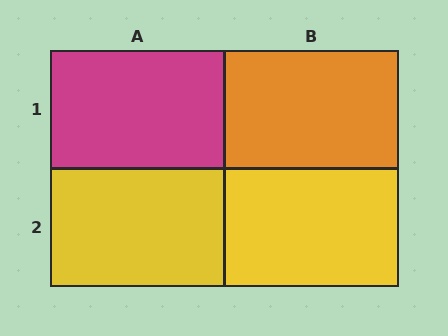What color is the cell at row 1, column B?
Orange.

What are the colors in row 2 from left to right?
Yellow, yellow.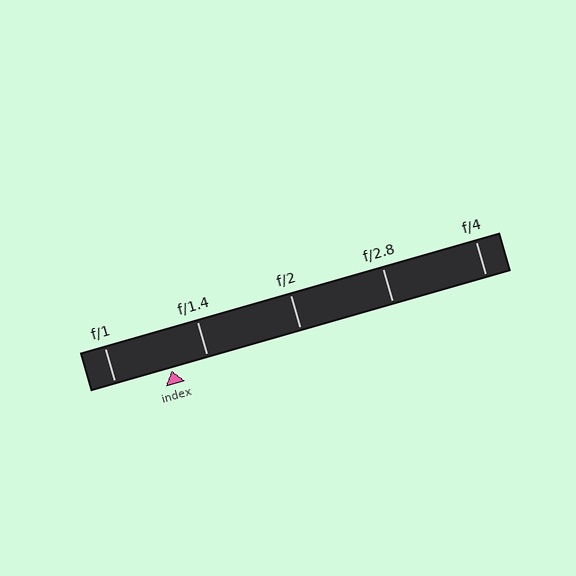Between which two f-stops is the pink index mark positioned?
The index mark is between f/1 and f/1.4.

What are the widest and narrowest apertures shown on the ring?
The widest aperture shown is f/1 and the narrowest is f/4.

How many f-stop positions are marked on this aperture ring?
There are 5 f-stop positions marked.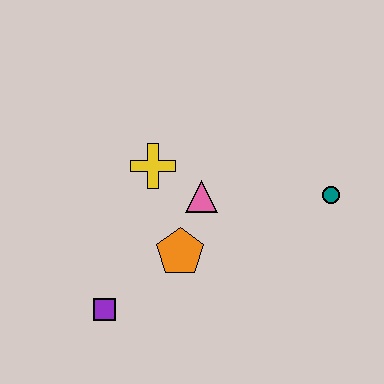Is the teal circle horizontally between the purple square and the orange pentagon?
No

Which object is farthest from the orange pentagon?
The teal circle is farthest from the orange pentagon.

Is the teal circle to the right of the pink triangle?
Yes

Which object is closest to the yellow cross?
The pink triangle is closest to the yellow cross.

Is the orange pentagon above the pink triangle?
No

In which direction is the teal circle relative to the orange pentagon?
The teal circle is to the right of the orange pentagon.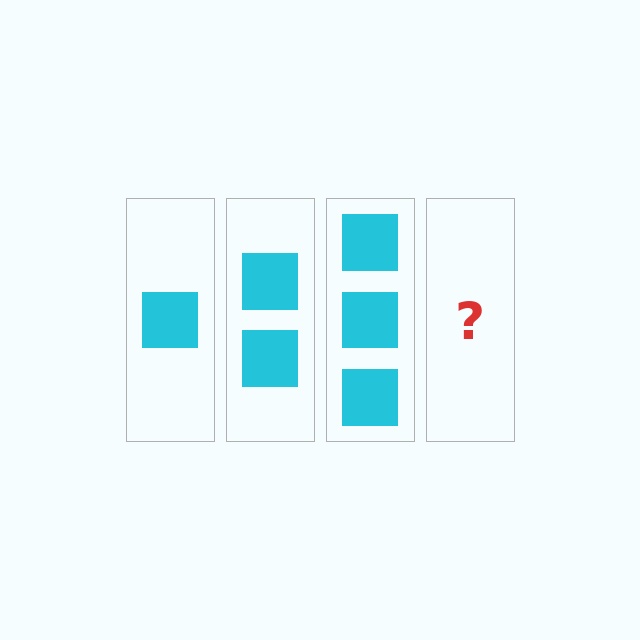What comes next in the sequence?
The next element should be 4 squares.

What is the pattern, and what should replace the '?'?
The pattern is that each step adds one more square. The '?' should be 4 squares.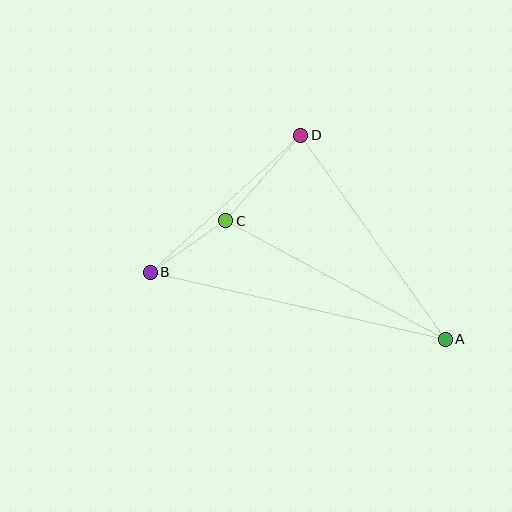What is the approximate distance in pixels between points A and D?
The distance between A and D is approximately 250 pixels.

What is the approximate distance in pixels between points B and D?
The distance between B and D is approximately 203 pixels.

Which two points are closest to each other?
Points B and C are closest to each other.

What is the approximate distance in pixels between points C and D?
The distance between C and D is approximately 114 pixels.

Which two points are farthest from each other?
Points A and B are farthest from each other.